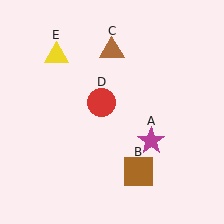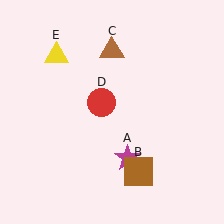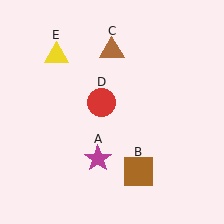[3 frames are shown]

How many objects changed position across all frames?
1 object changed position: magenta star (object A).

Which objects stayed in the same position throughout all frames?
Brown square (object B) and brown triangle (object C) and red circle (object D) and yellow triangle (object E) remained stationary.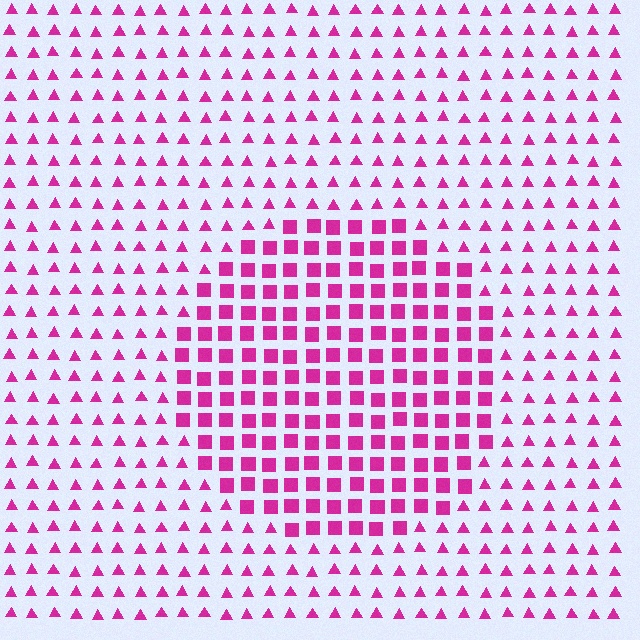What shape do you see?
I see a circle.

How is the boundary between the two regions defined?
The boundary is defined by a change in element shape: squares inside vs. triangles outside. All elements share the same color and spacing.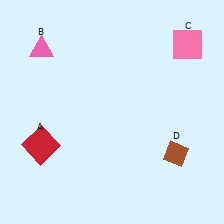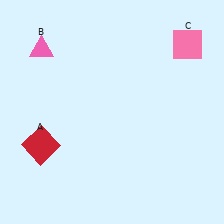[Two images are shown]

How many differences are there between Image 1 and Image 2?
There is 1 difference between the two images.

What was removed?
The brown diamond (D) was removed in Image 2.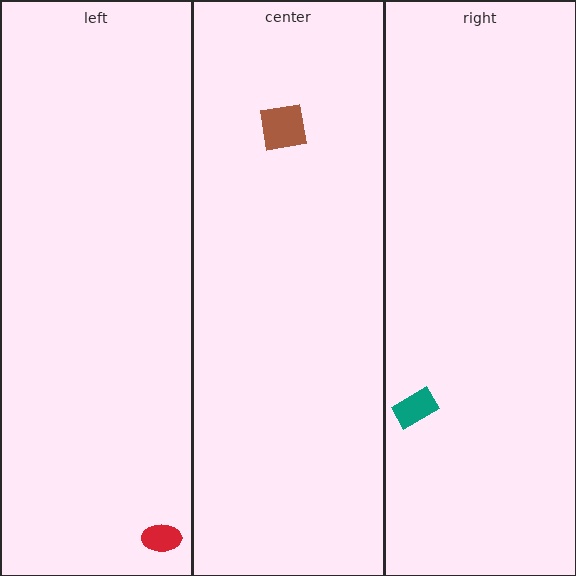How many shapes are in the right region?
1.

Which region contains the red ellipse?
The left region.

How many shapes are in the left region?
1.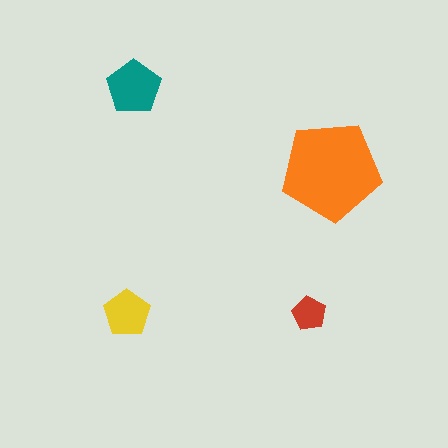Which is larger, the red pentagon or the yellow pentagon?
The yellow one.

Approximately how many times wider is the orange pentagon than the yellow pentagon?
About 2 times wider.